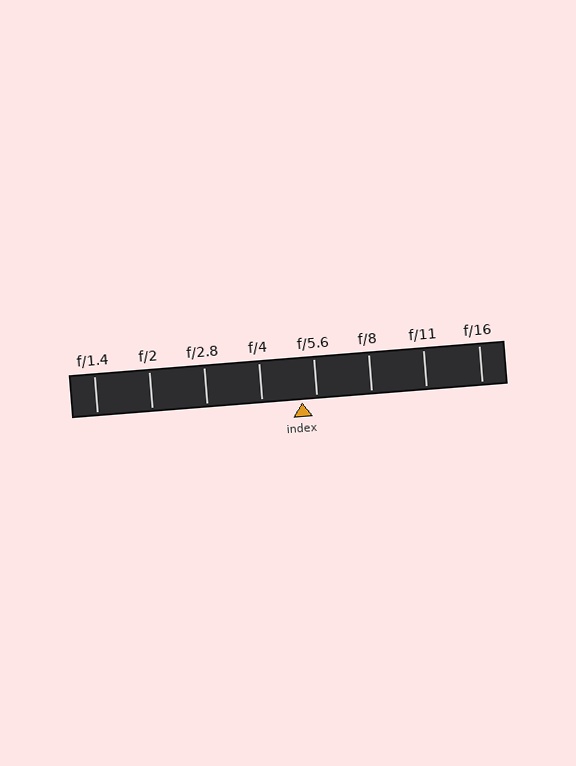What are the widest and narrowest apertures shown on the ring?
The widest aperture shown is f/1.4 and the narrowest is f/16.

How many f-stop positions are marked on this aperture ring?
There are 8 f-stop positions marked.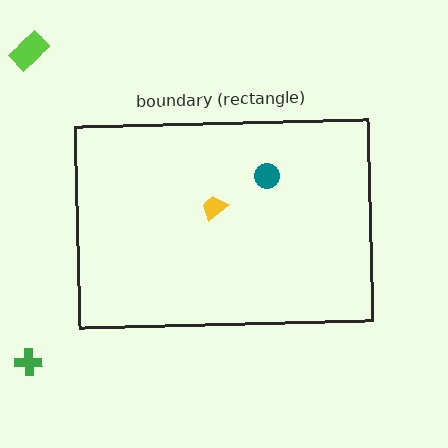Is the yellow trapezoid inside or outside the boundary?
Inside.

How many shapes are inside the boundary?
2 inside, 2 outside.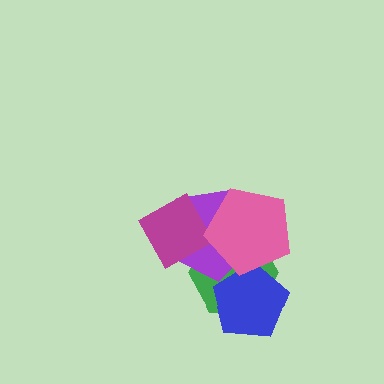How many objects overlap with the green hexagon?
3 objects overlap with the green hexagon.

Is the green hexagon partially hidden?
Yes, it is partially covered by another shape.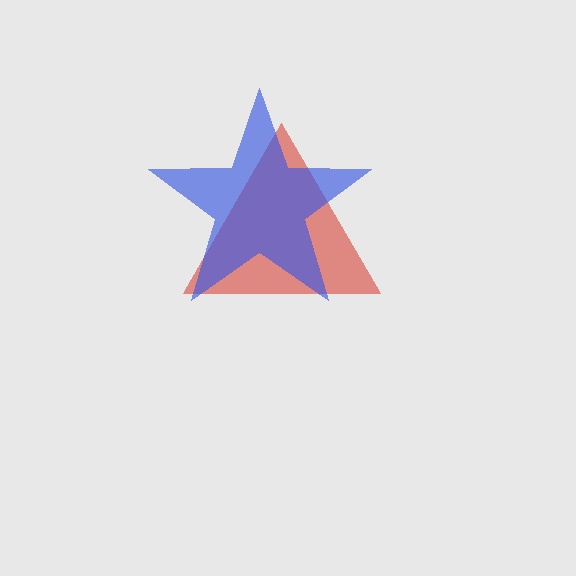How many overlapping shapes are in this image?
There are 2 overlapping shapes in the image.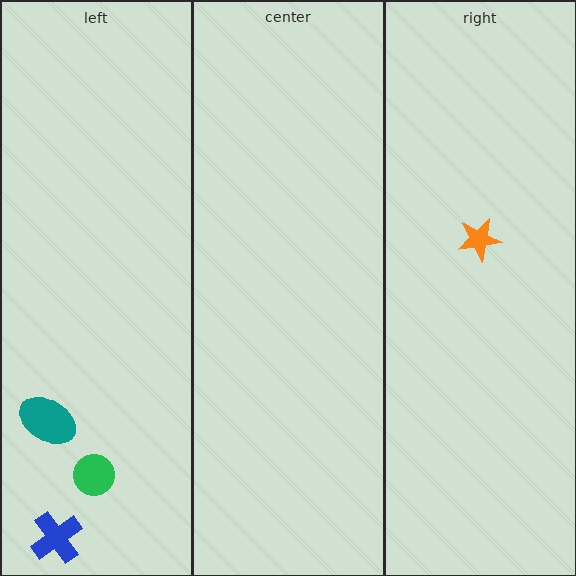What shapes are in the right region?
The orange star.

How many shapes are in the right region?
1.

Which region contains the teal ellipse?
The left region.